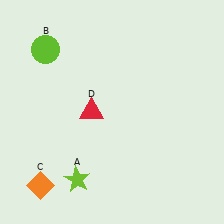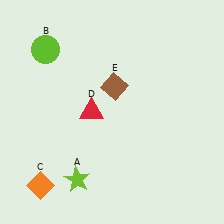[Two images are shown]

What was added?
A brown diamond (E) was added in Image 2.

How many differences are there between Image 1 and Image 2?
There is 1 difference between the two images.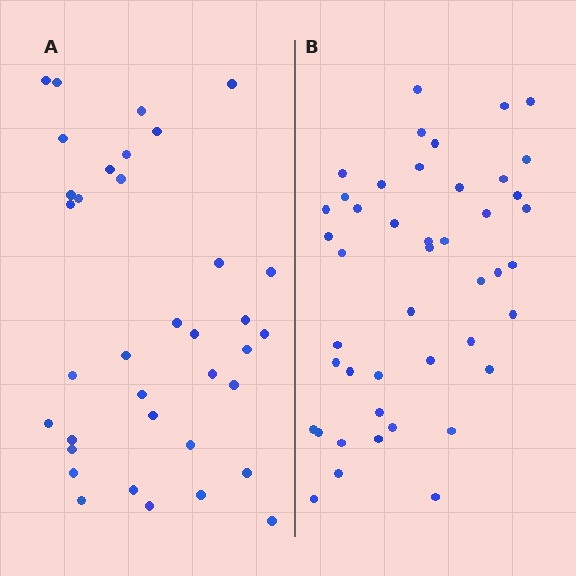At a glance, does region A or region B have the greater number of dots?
Region B (the right region) has more dots.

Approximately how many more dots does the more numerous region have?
Region B has roughly 8 or so more dots than region A.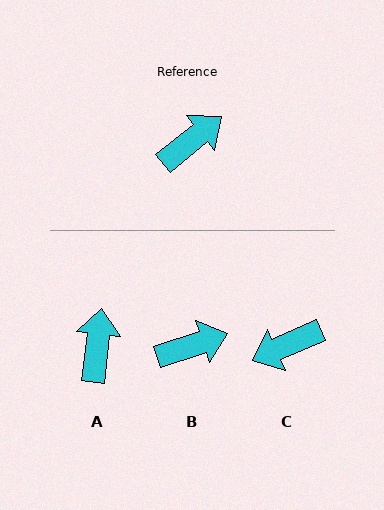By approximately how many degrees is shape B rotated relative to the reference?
Approximately 21 degrees clockwise.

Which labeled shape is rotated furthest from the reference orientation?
C, about 165 degrees away.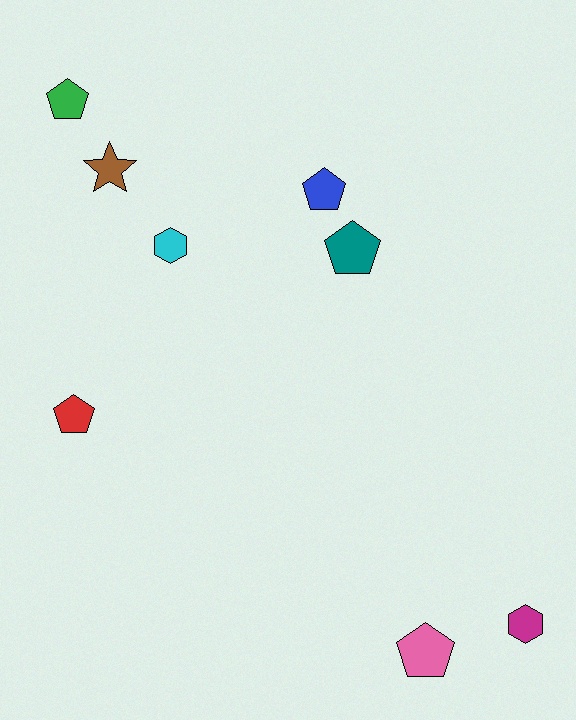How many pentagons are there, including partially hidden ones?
There are 5 pentagons.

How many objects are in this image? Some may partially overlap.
There are 8 objects.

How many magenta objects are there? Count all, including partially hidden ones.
There is 1 magenta object.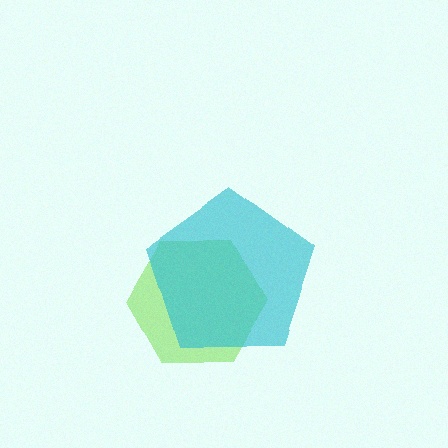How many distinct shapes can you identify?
There are 2 distinct shapes: a lime hexagon, a cyan pentagon.